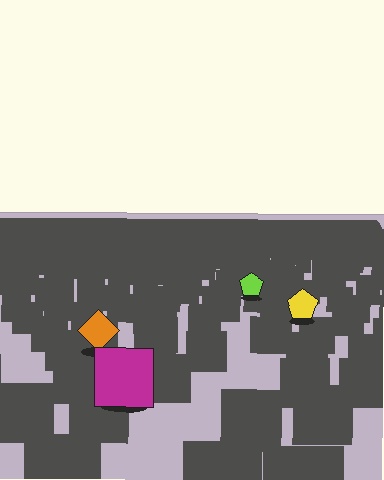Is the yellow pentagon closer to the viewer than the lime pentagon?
Yes. The yellow pentagon is closer — you can tell from the texture gradient: the ground texture is coarser near it.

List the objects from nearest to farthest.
From nearest to farthest: the magenta square, the orange diamond, the yellow pentagon, the lime pentagon.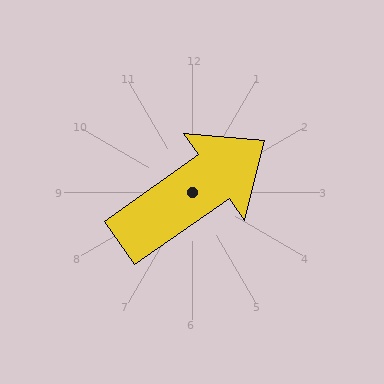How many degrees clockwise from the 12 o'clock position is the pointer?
Approximately 55 degrees.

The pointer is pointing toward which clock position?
Roughly 2 o'clock.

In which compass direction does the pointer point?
Northeast.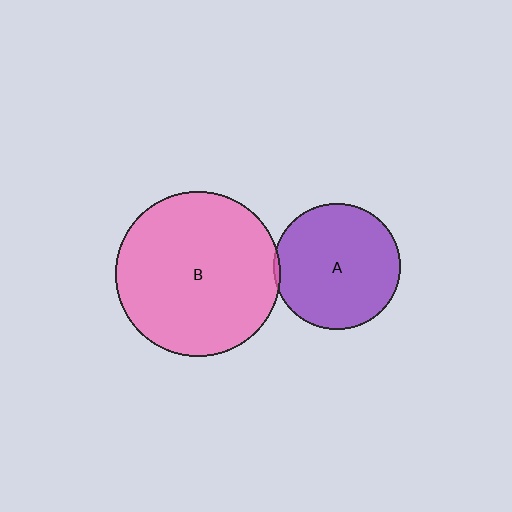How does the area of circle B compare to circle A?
Approximately 1.7 times.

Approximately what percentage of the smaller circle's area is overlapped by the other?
Approximately 5%.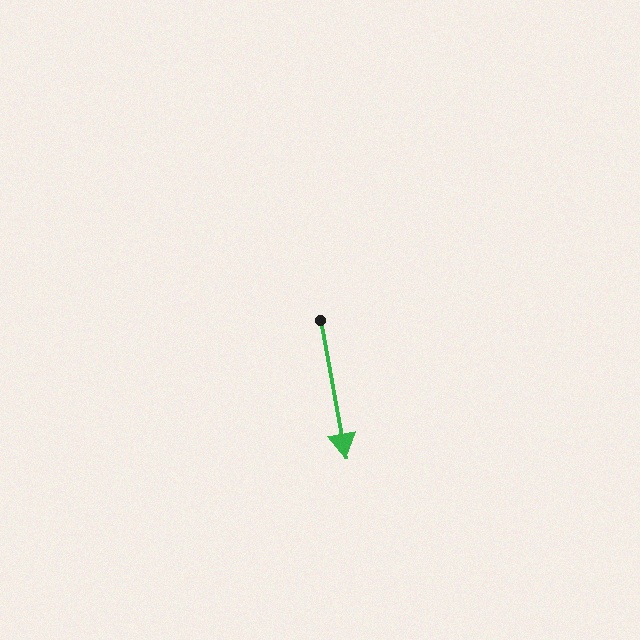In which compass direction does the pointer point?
South.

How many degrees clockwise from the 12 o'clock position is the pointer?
Approximately 169 degrees.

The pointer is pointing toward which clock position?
Roughly 6 o'clock.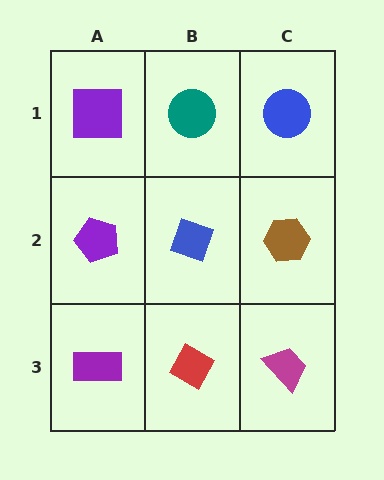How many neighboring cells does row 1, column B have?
3.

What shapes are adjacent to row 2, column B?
A teal circle (row 1, column B), a red diamond (row 3, column B), a purple pentagon (row 2, column A), a brown hexagon (row 2, column C).